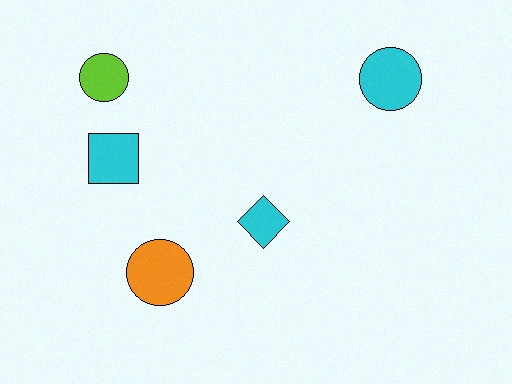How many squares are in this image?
There is 1 square.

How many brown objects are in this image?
There are no brown objects.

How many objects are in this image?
There are 5 objects.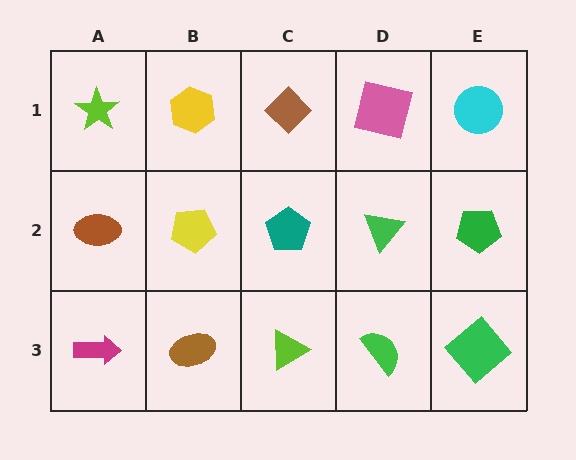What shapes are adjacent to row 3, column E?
A green pentagon (row 2, column E), a green semicircle (row 3, column D).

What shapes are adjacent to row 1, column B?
A yellow pentagon (row 2, column B), a lime star (row 1, column A), a brown diamond (row 1, column C).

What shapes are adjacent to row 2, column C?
A brown diamond (row 1, column C), a lime triangle (row 3, column C), a yellow pentagon (row 2, column B), a green triangle (row 2, column D).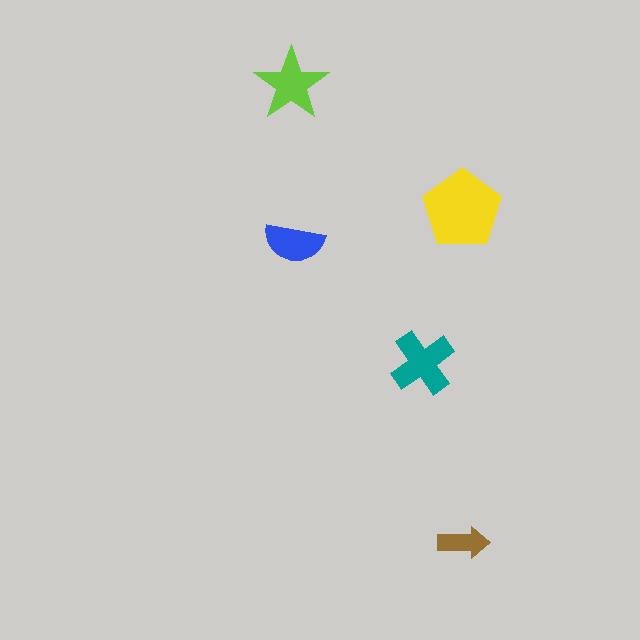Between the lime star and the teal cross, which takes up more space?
The teal cross.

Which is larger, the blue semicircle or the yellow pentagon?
The yellow pentagon.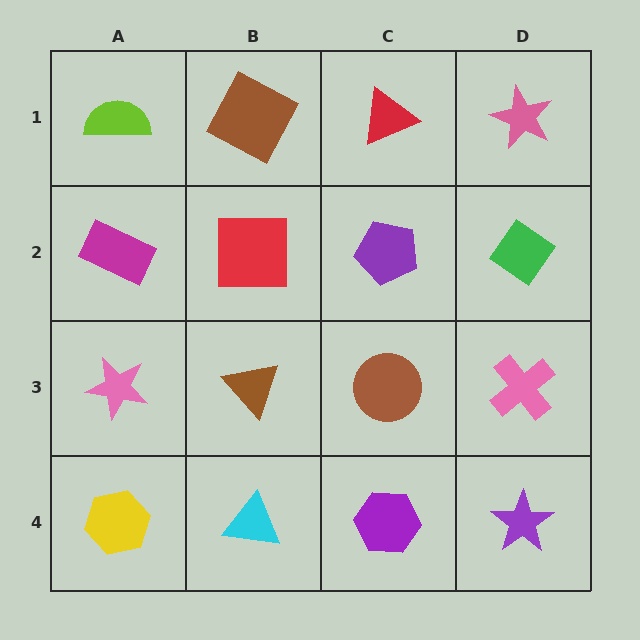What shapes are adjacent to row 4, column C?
A brown circle (row 3, column C), a cyan triangle (row 4, column B), a purple star (row 4, column D).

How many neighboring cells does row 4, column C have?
3.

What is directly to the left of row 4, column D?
A purple hexagon.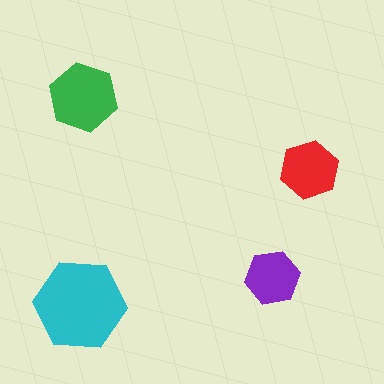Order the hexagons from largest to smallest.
the cyan one, the green one, the red one, the purple one.